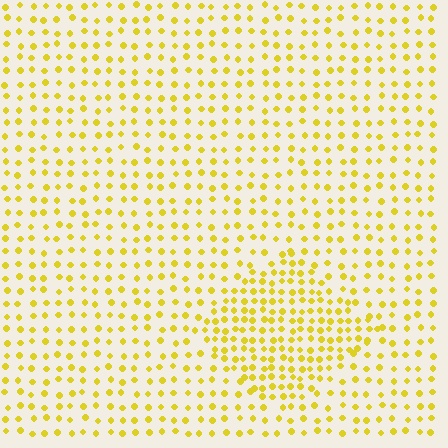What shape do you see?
I see a diamond.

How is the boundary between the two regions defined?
The boundary is defined by a change in element density (approximately 1.8x ratio). All elements are the same color, size, and shape.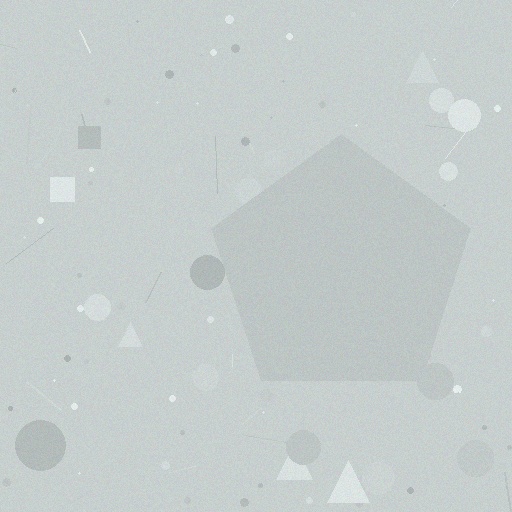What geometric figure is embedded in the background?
A pentagon is embedded in the background.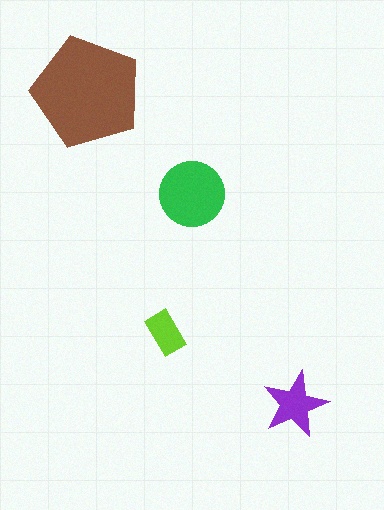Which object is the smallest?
The lime rectangle.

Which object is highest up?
The brown pentagon is topmost.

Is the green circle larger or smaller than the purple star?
Larger.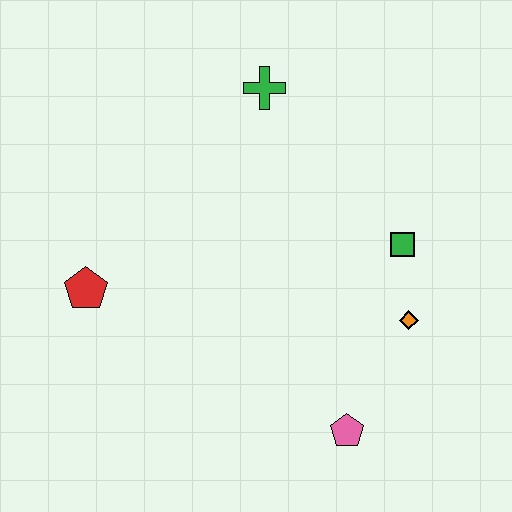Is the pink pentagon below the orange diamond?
Yes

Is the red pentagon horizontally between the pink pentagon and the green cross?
No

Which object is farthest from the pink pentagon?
The green cross is farthest from the pink pentagon.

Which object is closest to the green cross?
The green square is closest to the green cross.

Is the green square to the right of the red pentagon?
Yes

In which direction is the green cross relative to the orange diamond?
The green cross is above the orange diamond.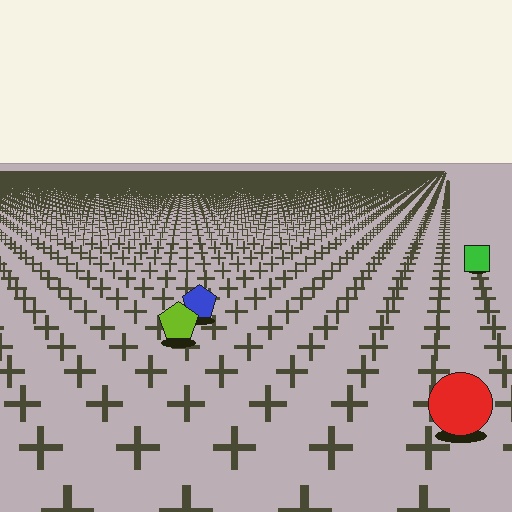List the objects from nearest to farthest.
From nearest to farthest: the red circle, the lime pentagon, the blue pentagon, the green square.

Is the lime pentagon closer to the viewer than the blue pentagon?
Yes. The lime pentagon is closer — you can tell from the texture gradient: the ground texture is coarser near it.